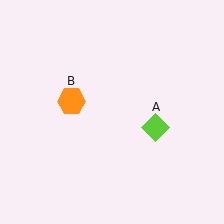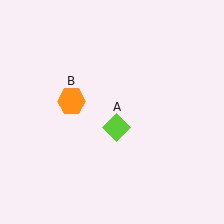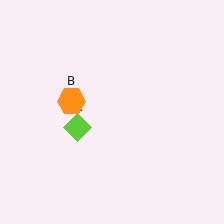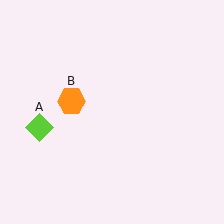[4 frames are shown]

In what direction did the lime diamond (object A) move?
The lime diamond (object A) moved left.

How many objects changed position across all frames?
1 object changed position: lime diamond (object A).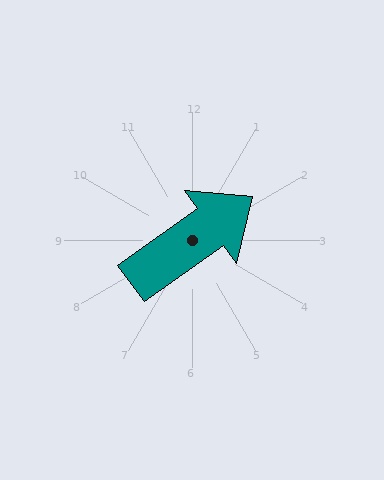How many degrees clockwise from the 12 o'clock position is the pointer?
Approximately 54 degrees.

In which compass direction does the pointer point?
Northeast.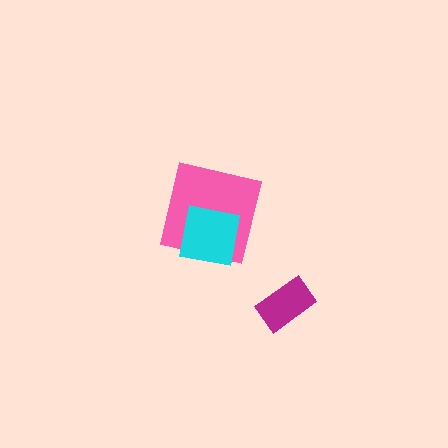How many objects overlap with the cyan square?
1 object overlaps with the cyan square.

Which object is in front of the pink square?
The cyan square is in front of the pink square.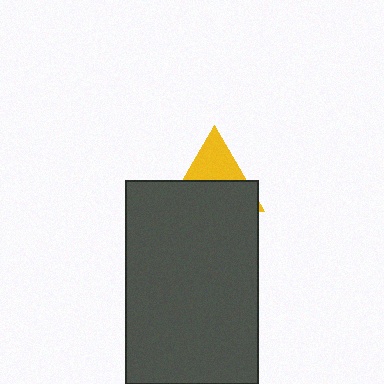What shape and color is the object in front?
The object in front is a dark gray rectangle.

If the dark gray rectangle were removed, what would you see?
You would see the complete yellow triangle.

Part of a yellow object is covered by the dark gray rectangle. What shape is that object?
It is a triangle.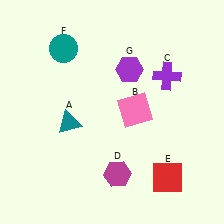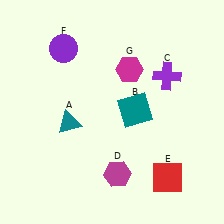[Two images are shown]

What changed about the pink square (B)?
In Image 1, B is pink. In Image 2, it changed to teal.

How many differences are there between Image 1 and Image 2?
There are 3 differences between the two images.